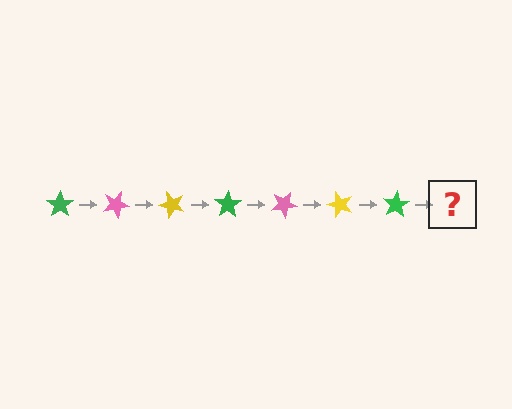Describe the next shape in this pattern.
It should be a pink star, rotated 175 degrees from the start.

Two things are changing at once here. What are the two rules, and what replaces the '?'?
The two rules are that it rotates 25 degrees each step and the color cycles through green, pink, and yellow. The '?' should be a pink star, rotated 175 degrees from the start.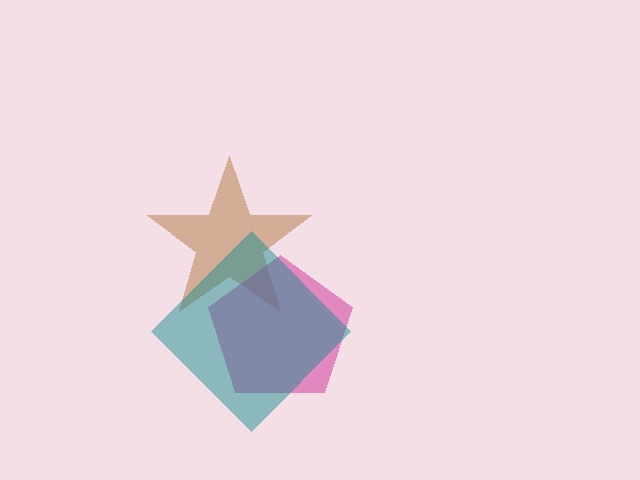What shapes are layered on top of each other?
The layered shapes are: a brown star, a magenta pentagon, a teal diamond.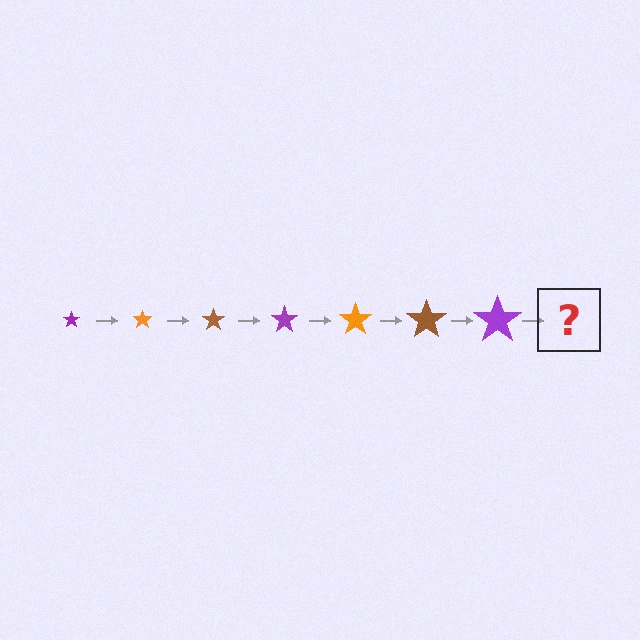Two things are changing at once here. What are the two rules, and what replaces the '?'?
The two rules are that the star grows larger each step and the color cycles through purple, orange, and brown. The '?' should be an orange star, larger than the previous one.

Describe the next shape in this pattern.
It should be an orange star, larger than the previous one.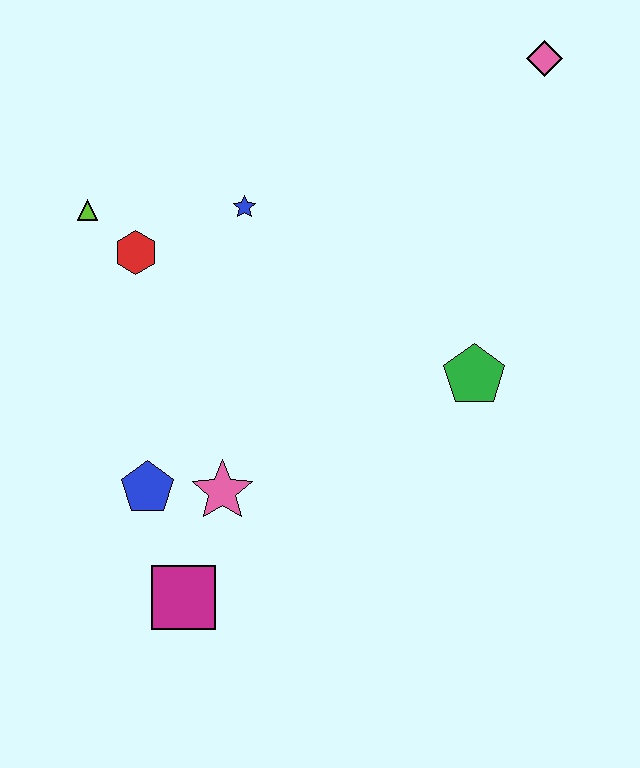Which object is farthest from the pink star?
The pink diamond is farthest from the pink star.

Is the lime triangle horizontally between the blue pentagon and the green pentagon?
No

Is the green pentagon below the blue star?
Yes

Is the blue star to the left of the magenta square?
No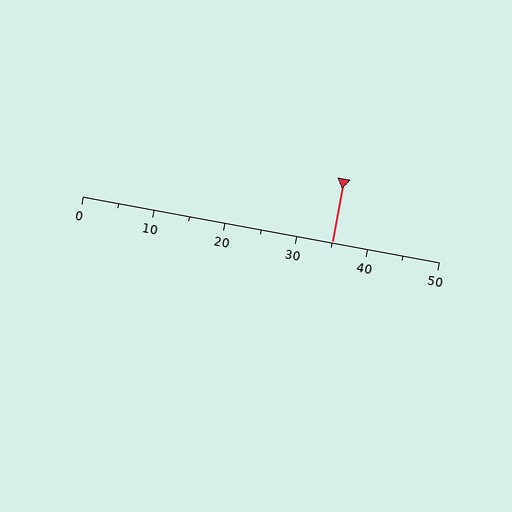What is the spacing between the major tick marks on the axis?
The major ticks are spaced 10 apart.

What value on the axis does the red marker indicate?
The marker indicates approximately 35.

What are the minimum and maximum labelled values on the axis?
The axis runs from 0 to 50.